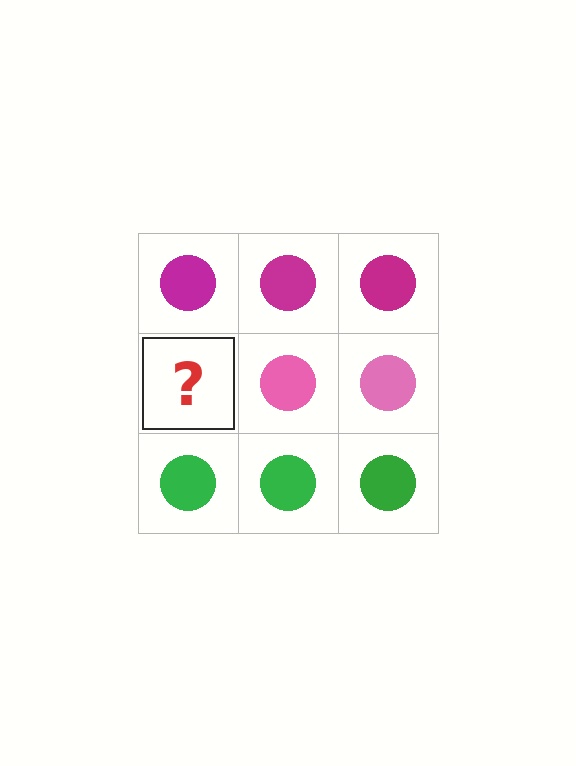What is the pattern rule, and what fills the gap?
The rule is that each row has a consistent color. The gap should be filled with a pink circle.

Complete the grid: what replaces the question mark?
The question mark should be replaced with a pink circle.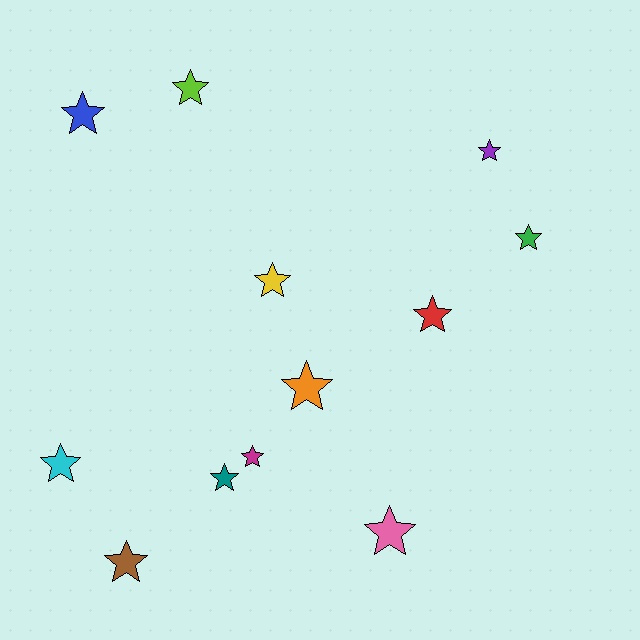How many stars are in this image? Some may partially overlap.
There are 12 stars.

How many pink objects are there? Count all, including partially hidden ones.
There is 1 pink object.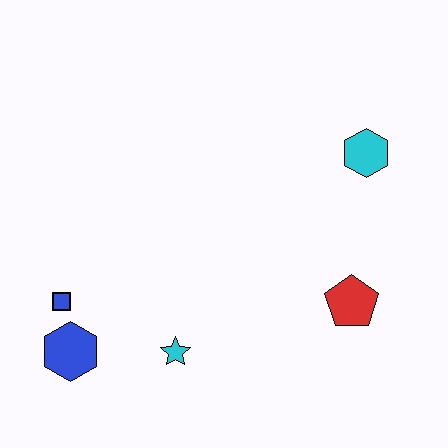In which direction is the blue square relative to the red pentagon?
The blue square is to the left of the red pentagon.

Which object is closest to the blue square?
The blue hexagon is closest to the blue square.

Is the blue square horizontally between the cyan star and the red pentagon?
No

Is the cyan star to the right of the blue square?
Yes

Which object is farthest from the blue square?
The cyan hexagon is farthest from the blue square.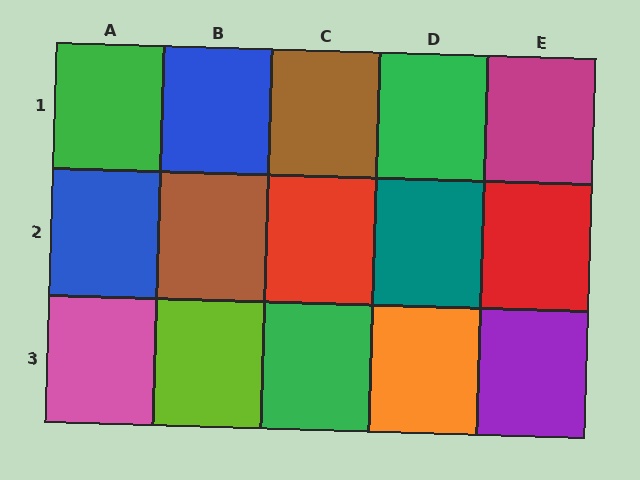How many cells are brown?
2 cells are brown.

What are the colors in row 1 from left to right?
Green, blue, brown, green, magenta.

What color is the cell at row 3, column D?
Orange.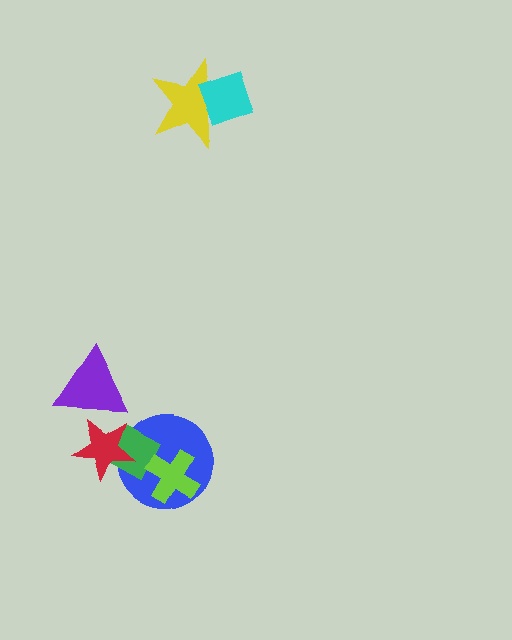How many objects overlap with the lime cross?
2 objects overlap with the lime cross.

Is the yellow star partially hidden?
Yes, it is partially covered by another shape.